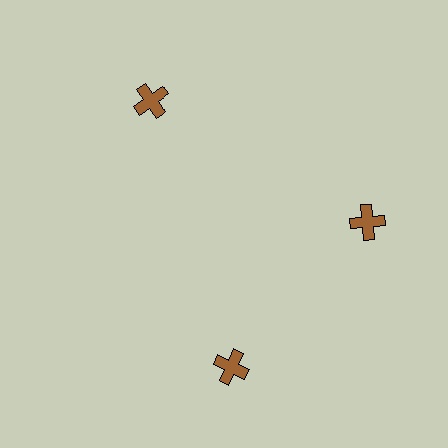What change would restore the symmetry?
The symmetry would be restored by rotating it back into even spacing with its neighbors so that all 3 crosses sit at equal angles and equal distance from the center.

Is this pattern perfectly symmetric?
No. The 3 brown crosses are arranged in a ring, but one element near the 7 o'clock position is rotated out of alignment along the ring, breaking the 3-fold rotational symmetry.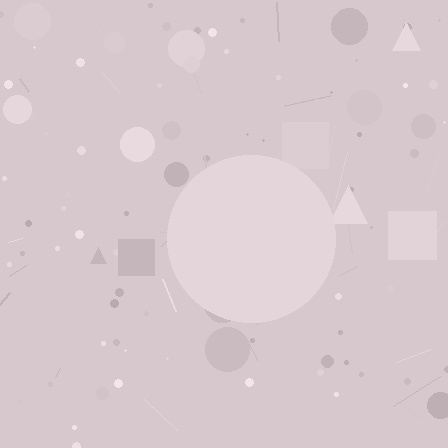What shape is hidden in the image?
A circle is hidden in the image.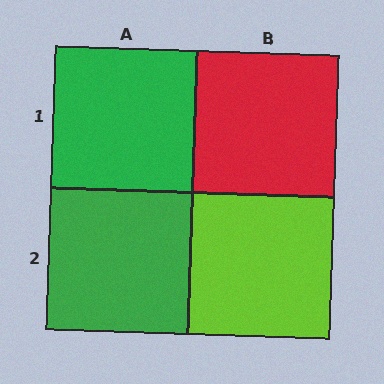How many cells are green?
2 cells are green.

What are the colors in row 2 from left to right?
Green, lime.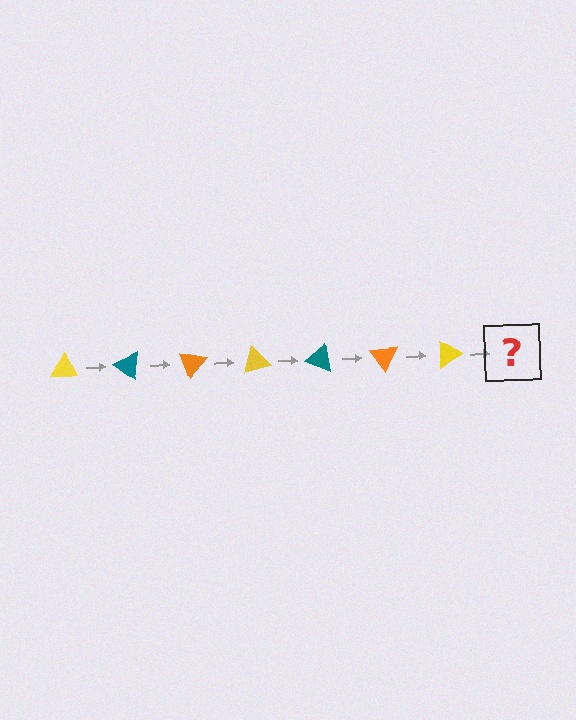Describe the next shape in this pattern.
It should be a teal triangle, rotated 245 degrees from the start.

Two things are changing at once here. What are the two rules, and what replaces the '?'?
The two rules are that it rotates 35 degrees each step and the color cycles through yellow, teal, and orange. The '?' should be a teal triangle, rotated 245 degrees from the start.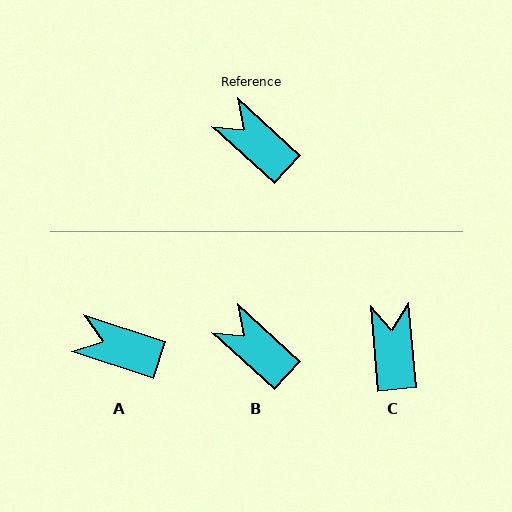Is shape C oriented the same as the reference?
No, it is off by about 43 degrees.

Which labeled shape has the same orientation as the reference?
B.